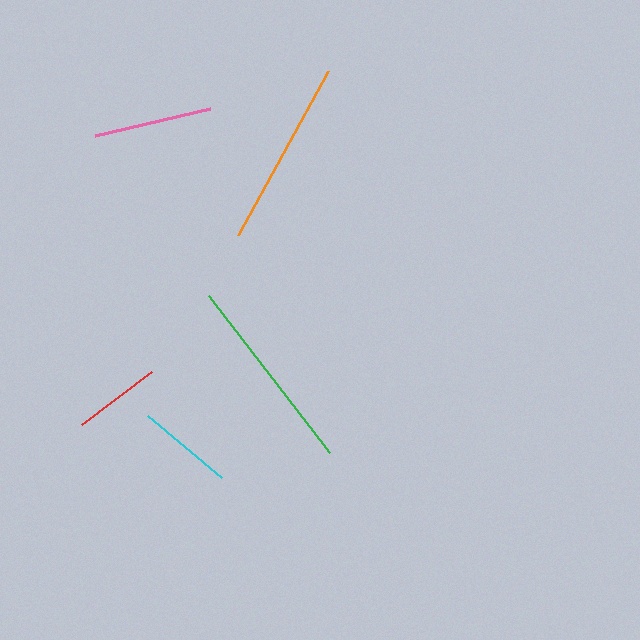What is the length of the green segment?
The green segment is approximately 199 pixels long.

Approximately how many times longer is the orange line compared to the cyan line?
The orange line is approximately 2.0 times the length of the cyan line.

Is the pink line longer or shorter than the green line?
The green line is longer than the pink line.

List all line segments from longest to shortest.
From longest to shortest: green, orange, pink, cyan, red.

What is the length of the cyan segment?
The cyan segment is approximately 96 pixels long.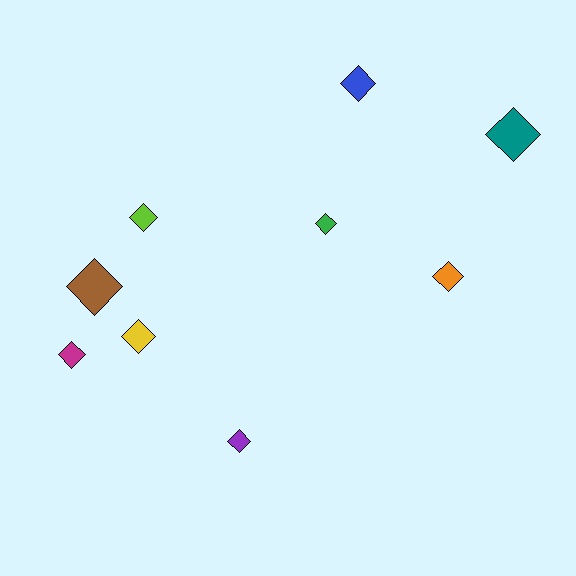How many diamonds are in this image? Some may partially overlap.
There are 9 diamonds.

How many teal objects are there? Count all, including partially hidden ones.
There is 1 teal object.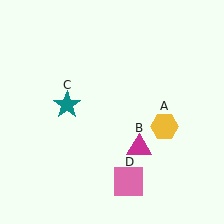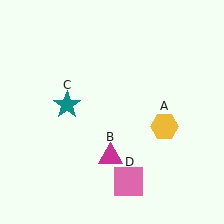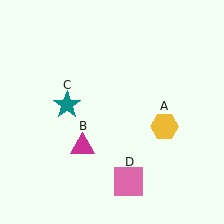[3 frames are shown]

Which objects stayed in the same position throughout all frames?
Yellow hexagon (object A) and teal star (object C) and pink square (object D) remained stationary.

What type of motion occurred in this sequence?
The magenta triangle (object B) rotated clockwise around the center of the scene.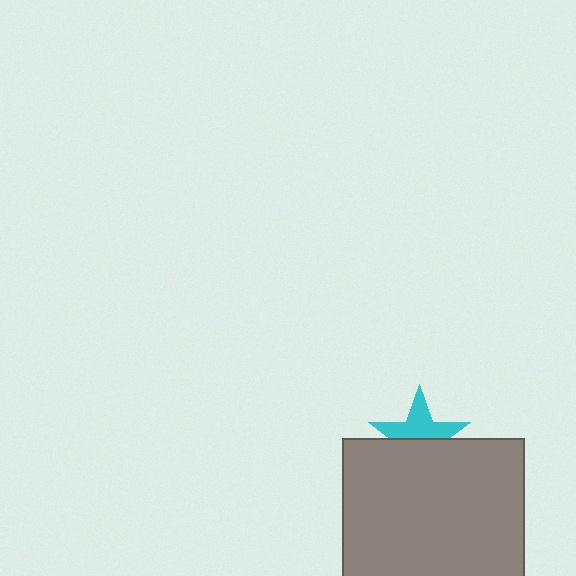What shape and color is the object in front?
The object in front is a gray square.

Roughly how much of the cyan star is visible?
About half of it is visible (roughly 52%).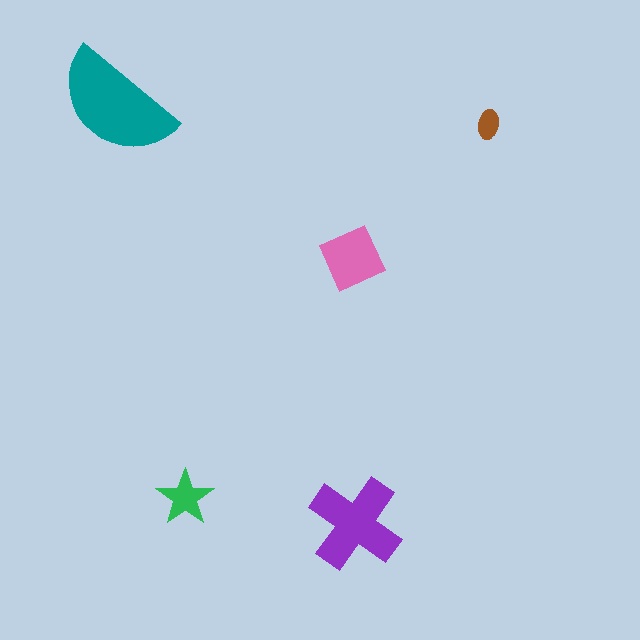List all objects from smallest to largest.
The brown ellipse, the green star, the pink diamond, the purple cross, the teal semicircle.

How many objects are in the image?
There are 5 objects in the image.